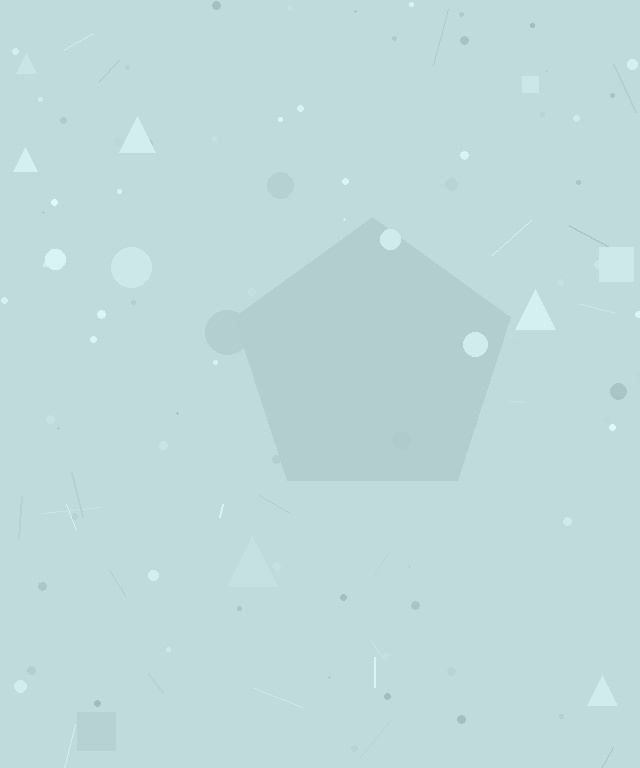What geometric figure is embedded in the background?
A pentagon is embedded in the background.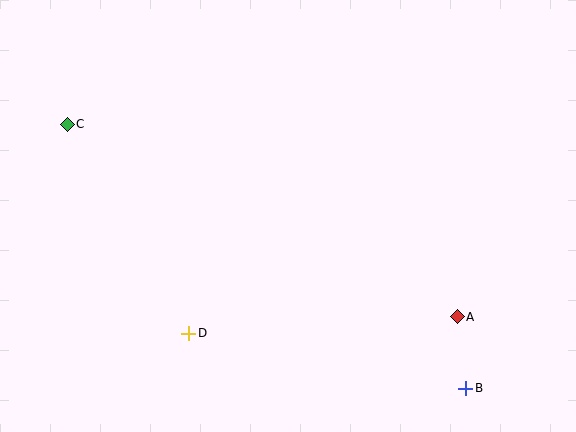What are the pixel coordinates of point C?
Point C is at (67, 124).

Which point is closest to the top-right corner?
Point A is closest to the top-right corner.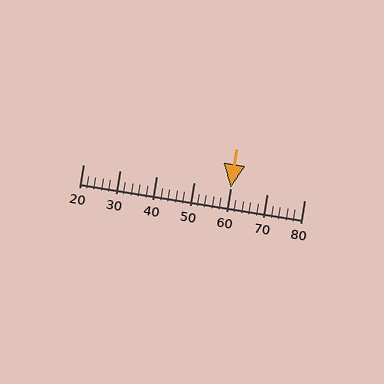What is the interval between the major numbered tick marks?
The major tick marks are spaced 10 units apart.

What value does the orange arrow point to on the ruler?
The orange arrow points to approximately 60.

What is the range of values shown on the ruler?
The ruler shows values from 20 to 80.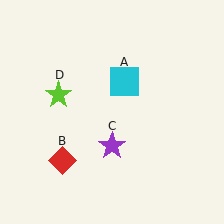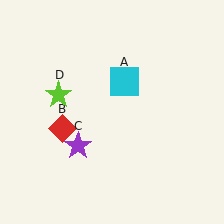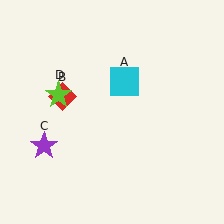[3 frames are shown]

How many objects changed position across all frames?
2 objects changed position: red diamond (object B), purple star (object C).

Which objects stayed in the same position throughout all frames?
Cyan square (object A) and lime star (object D) remained stationary.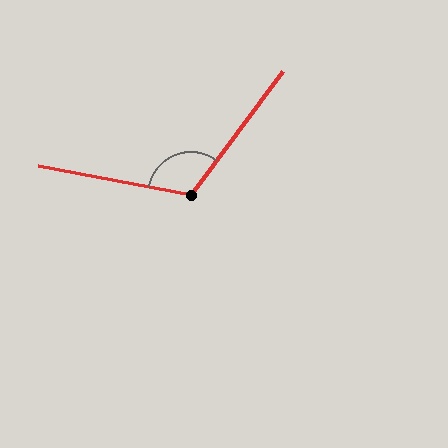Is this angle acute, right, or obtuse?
It is obtuse.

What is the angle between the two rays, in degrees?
Approximately 116 degrees.